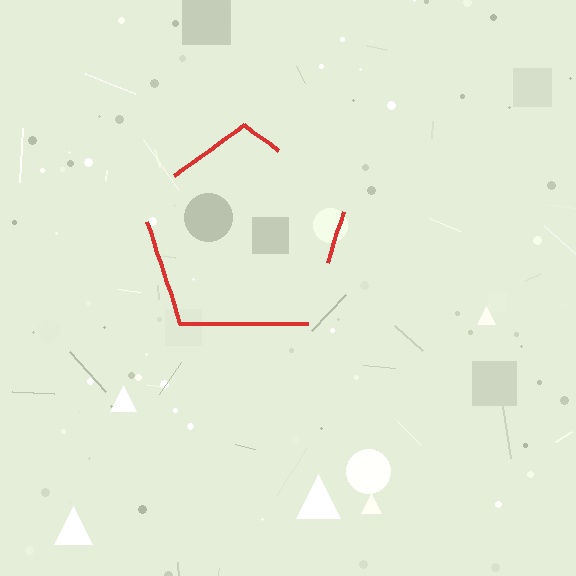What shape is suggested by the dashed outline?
The dashed outline suggests a pentagon.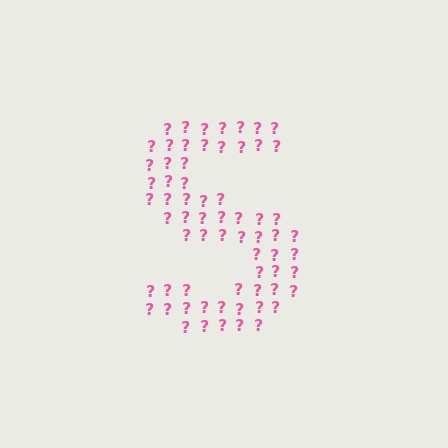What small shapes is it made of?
It is made of small question marks.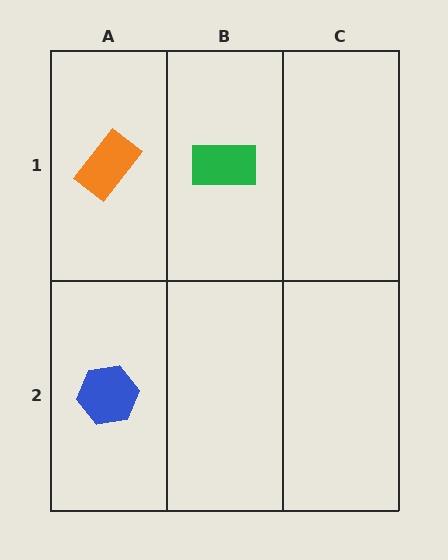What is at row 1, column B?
A green rectangle.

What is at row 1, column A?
An orange rectangle.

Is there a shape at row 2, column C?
No, that cell is empty.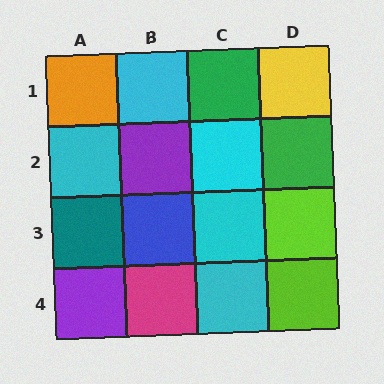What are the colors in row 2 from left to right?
Cyan, purple, cyan, green.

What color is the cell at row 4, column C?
Cyan.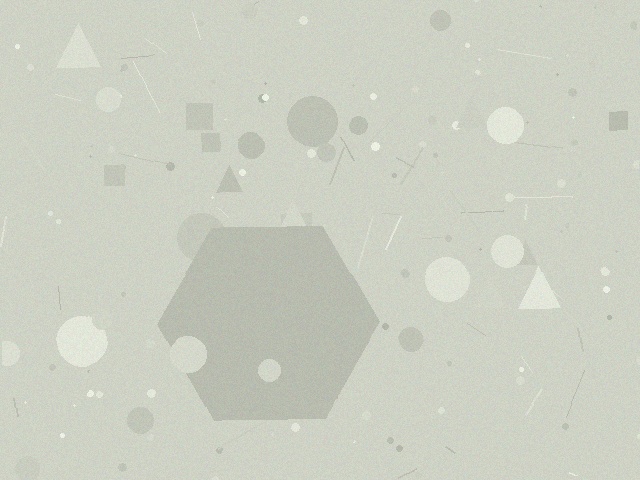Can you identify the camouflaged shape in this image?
The camouflaged shape is a hexagon.